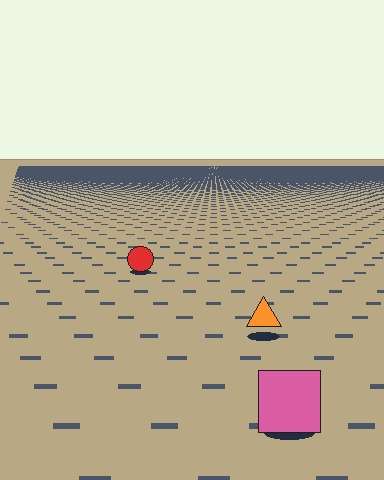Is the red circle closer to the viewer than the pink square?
No. The pink square is closer — you can tell from the texture gradient: the ground texture is coarser near it.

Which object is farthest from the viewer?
The red circle is farthest from the viewer. It appears smaller and the ground texture around it is denser.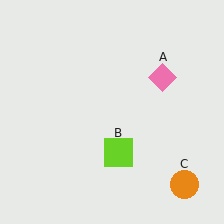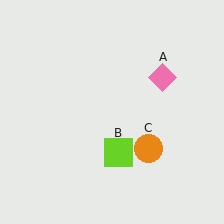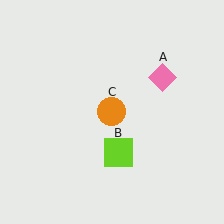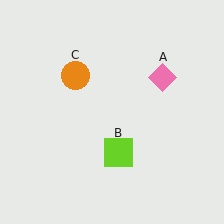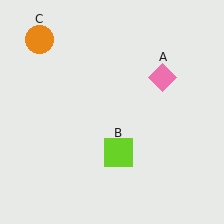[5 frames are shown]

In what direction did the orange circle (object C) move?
The orange circle (object C) moved up and to the left.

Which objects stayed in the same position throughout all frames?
Pink diamond (object A) and lime square (object B) remained stationary.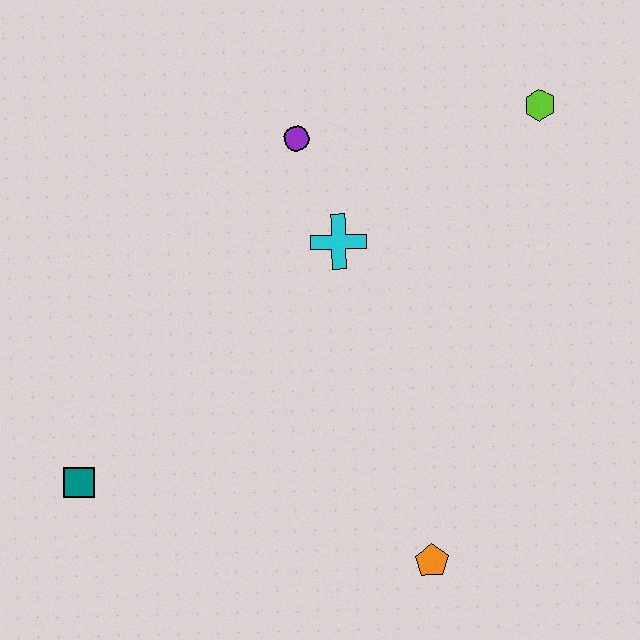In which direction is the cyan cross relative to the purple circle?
The cyan cross is below the purple circle.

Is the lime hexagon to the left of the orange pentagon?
No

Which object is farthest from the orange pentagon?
The lime hexagon is farthest from the orange pentagon.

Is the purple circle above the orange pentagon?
Yes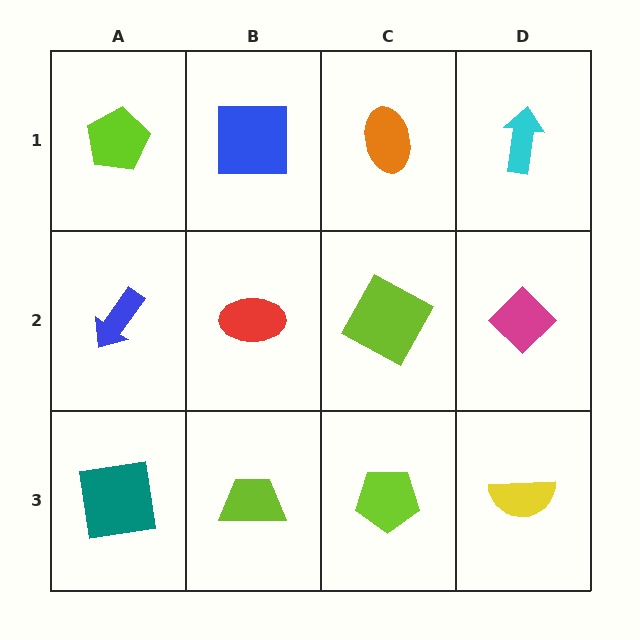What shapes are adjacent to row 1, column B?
A red ellipse (row 2, column B), a lime pentagon (row 1, column A), an orange ellipse (row 1, column C).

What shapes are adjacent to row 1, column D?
A magenta diamond (row 2, column D), an orange ellipse (row 1, column C).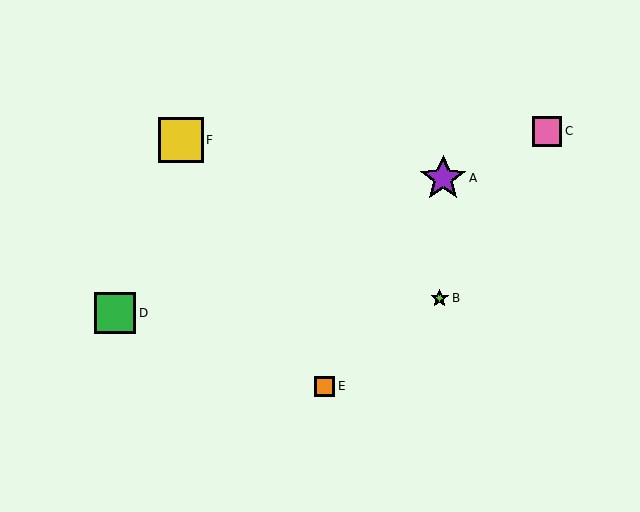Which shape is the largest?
The purple star (labeled A) is the largest.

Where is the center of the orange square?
The center of the orange square is at (325, 386).